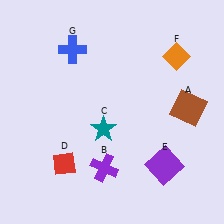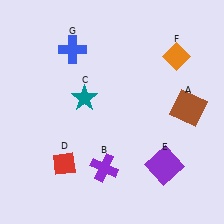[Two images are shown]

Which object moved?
The teal star (C) moved up.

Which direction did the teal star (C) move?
The teal star (C) moved up.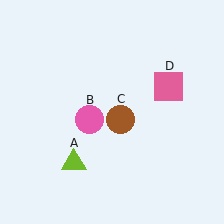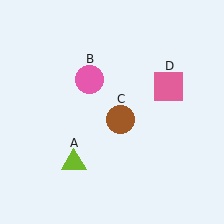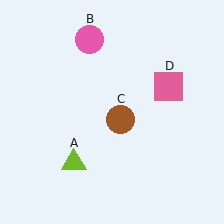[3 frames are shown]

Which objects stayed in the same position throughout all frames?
Lime triangle (object A) and brown circle (object C) and pink square (object D) remained stationary.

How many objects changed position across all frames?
1 object changed position: pink circle (object B).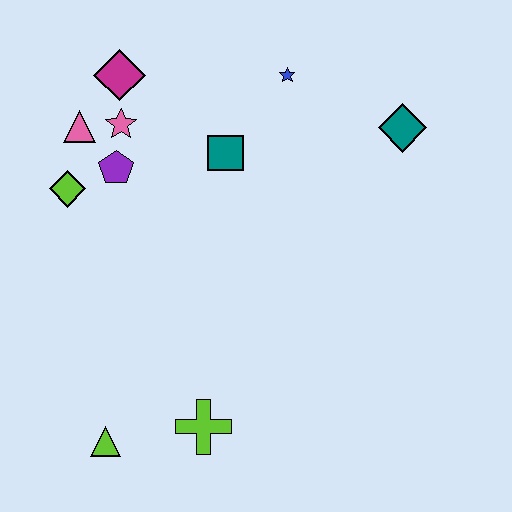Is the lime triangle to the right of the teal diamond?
No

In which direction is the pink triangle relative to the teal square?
The pink triangle is to the left of the teal square.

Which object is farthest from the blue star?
The lime triangle is farthest from the blue star.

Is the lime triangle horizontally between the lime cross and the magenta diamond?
No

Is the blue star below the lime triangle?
No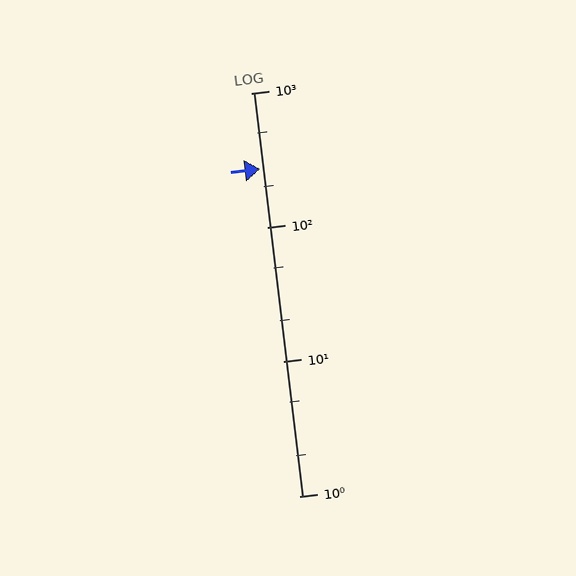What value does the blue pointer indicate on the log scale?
The pointer indicates approximately 270.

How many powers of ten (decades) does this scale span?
The scale spans 3 decades, from 1 to 1000.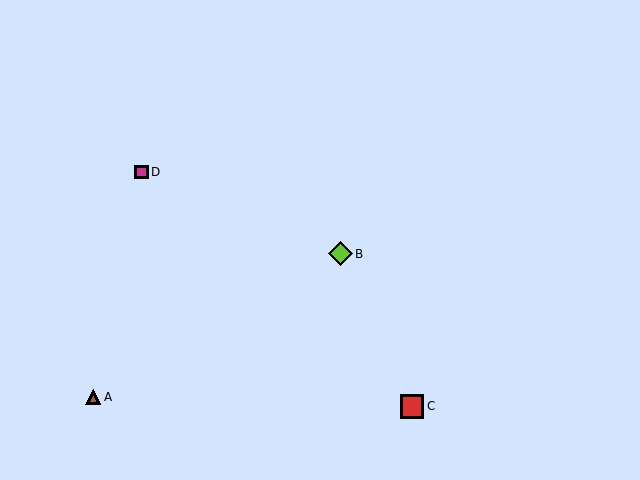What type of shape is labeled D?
Shape D is a magenta square.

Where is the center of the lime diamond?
The center of the lime diamond is at (340, 254).